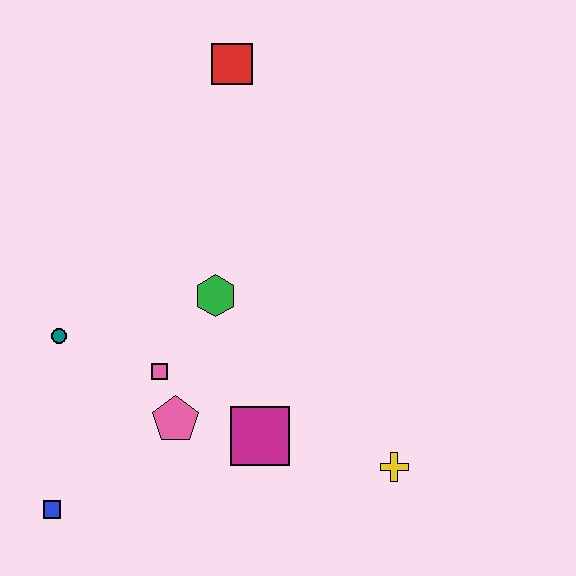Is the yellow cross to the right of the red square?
Yes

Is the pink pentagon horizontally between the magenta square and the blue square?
Yes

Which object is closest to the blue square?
The pink pentagon is closest to the blue square.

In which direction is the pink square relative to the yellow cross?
The pink square is to the left of the yellow cross.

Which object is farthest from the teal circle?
The yellow cross is farthest from the teal circle.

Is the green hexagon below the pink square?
No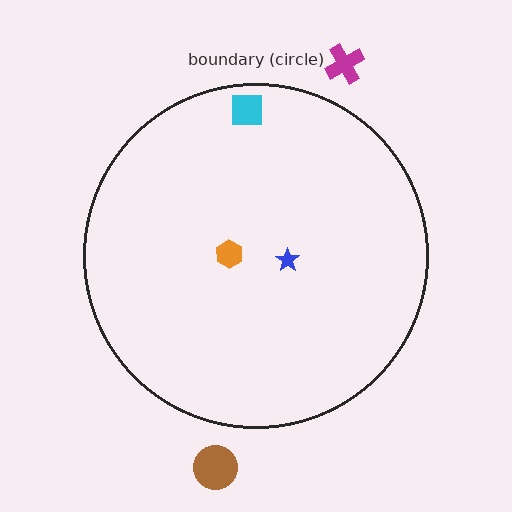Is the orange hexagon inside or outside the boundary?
Inside.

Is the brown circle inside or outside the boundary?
Outside.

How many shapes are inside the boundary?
3 inside, 2 outside.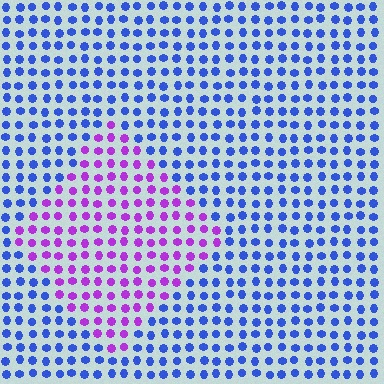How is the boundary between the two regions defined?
The boundary is defined purely by a slight shift in hue (about 60 degrees). Spacing, size, and orientation are identical on both sides.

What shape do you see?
I see a diamond.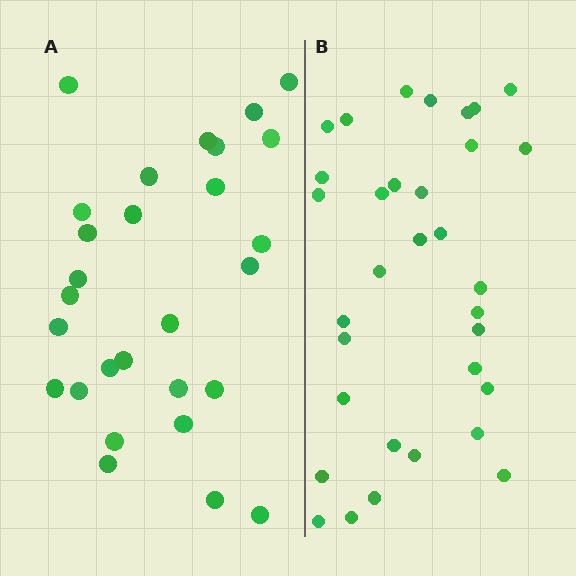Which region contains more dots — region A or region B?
Region B (the right region) has more dots.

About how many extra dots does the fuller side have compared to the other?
Region B has about 5 more dots than region A.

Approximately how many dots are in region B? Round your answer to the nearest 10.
About 30 dots. (The exact count is 33, which rounds to 30.)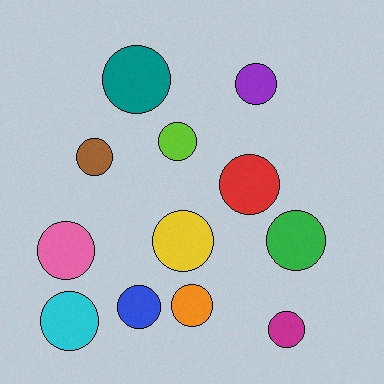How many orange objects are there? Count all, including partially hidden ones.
There is 1 orange object.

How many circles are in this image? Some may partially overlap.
There are 12 circles.